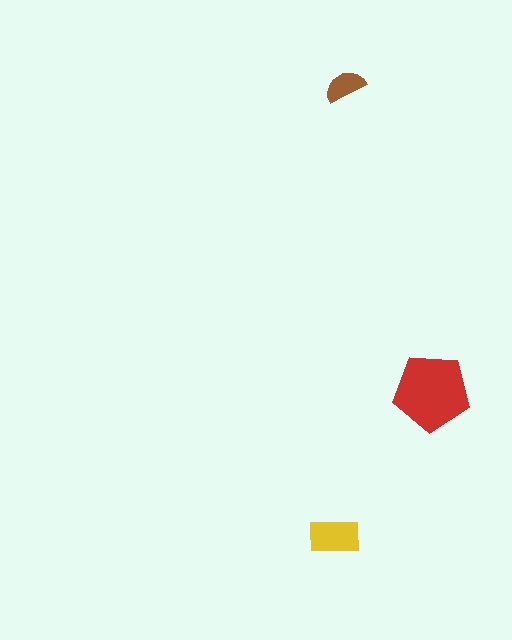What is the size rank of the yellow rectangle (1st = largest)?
2nd.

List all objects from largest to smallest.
The red pentagon, the yellow rectangle, the brown semicircle.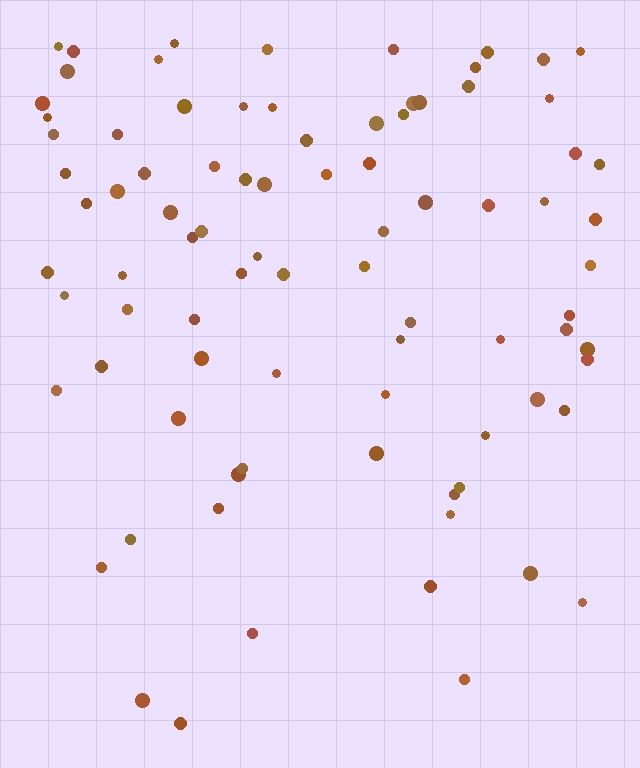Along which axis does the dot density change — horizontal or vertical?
Vertical.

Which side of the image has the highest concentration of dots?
The top.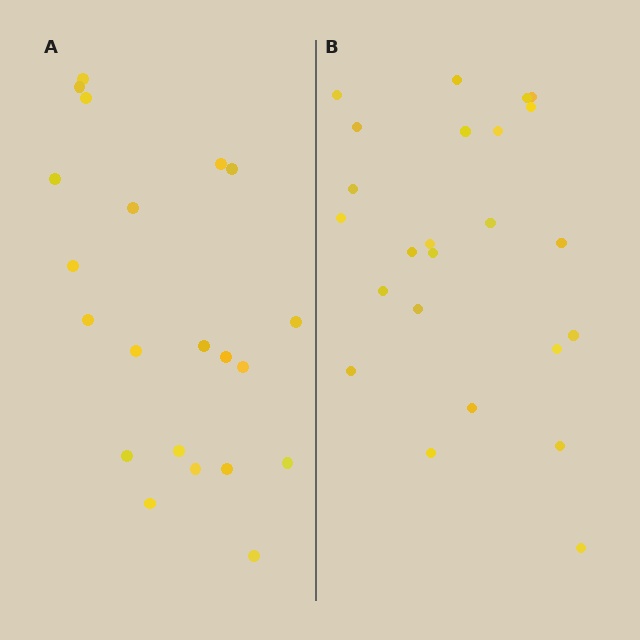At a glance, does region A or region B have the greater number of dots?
Region B (the right region) has more dots.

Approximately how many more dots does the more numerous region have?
Region B has just a few more — roughly 2 or 3 more dots than region A.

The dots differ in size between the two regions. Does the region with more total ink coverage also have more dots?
No. Region A has more total ink coverage because its dots are larger, but region B actually contains more individual dots. Total area can be misleading — the number of items is what matters here.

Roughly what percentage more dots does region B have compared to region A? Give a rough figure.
About 15% more.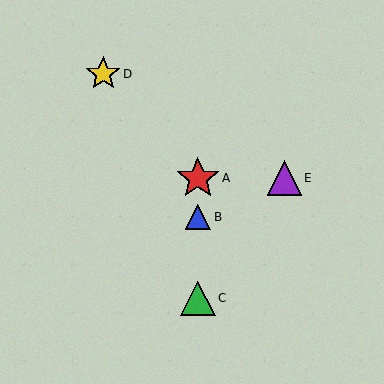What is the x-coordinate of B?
Object B is at x≈198.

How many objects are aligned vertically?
3 objects (A, B, C) are aligned vertically.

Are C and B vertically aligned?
Yes, both are at x≈198.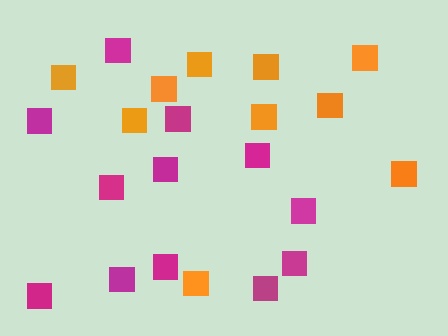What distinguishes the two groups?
There are 2 groups: one group of orange squares (10) and one group of magenta squares (12).